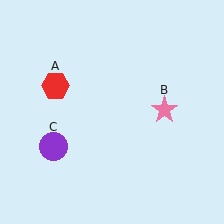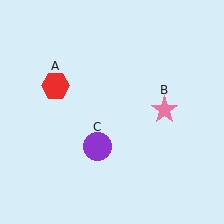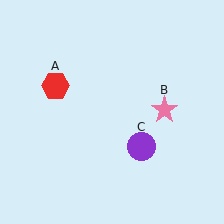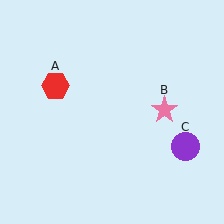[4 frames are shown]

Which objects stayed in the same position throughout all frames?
Red hexagon (object A) and pink star (object B) remained stationary.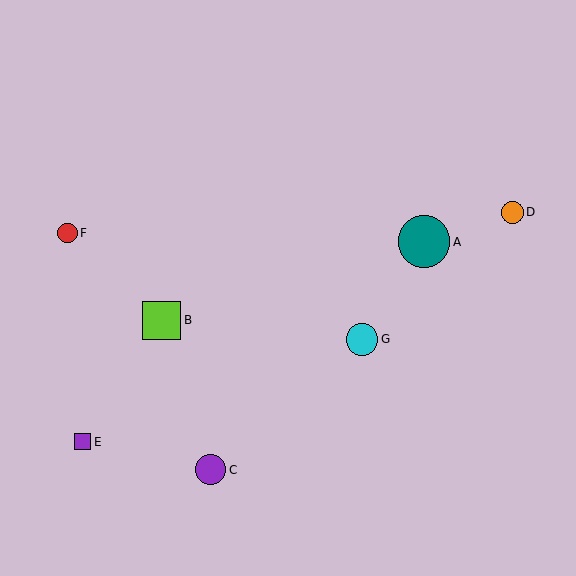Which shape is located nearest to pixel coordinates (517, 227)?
The orange circle (labeled D) at (512, 212) is nearest to that location.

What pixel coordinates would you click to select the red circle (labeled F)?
Click at (67, 233) to select the red circle F.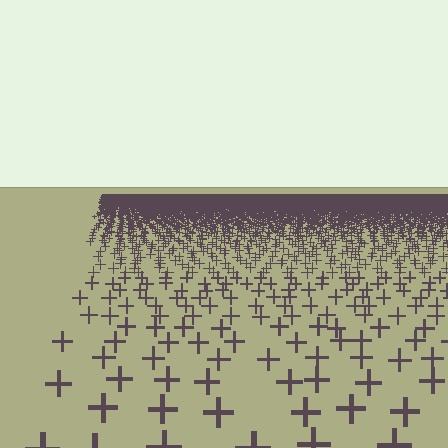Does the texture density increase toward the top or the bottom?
Density increases toward the top.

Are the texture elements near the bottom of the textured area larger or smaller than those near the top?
Larger. Near the bottom, elements are closer to the viewer and appear at a bigger on-screen size.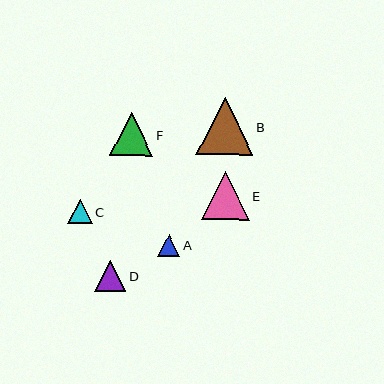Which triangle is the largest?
Triangle B is the largest with a size of approximately 56 pixels.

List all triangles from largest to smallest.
From largest to smallest: B, E, F, D, C, A.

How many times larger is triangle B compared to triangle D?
Triangle B is approximately 1.8 times the size of triangle D.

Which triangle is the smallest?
Triangle A is the smallest with a size of approximately 22 pixels.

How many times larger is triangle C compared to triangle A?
Triangle C is approximately 1.1 times the size of triangle A.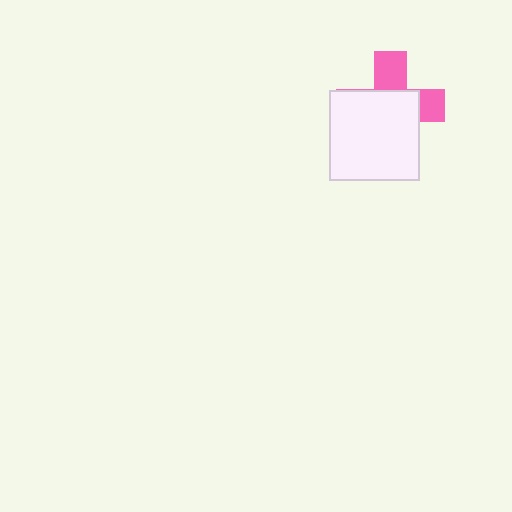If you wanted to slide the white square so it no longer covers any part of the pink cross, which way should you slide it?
Slide it toward the lower-left — that is the most direct way to separate the two shapes.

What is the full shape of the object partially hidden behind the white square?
The partially hidden object is a pink cross.